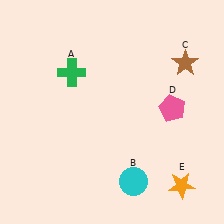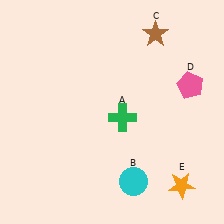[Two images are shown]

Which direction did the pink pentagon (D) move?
The pink pentagon (D) moved up.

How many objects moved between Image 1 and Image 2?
3 objects moved between the two images.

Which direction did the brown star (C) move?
The brown star (C) moved left.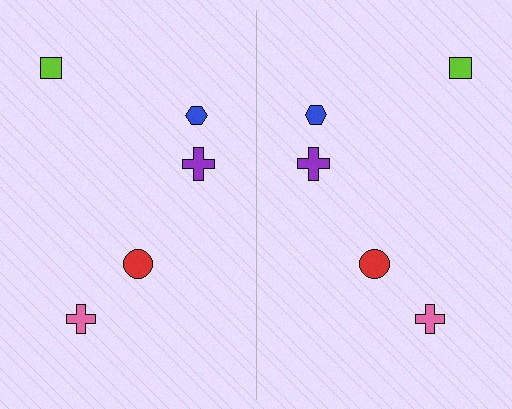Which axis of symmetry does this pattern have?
The pattern has a vertical axis of symmetry running through the center of the image.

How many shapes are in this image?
There are 10 shapes in this image.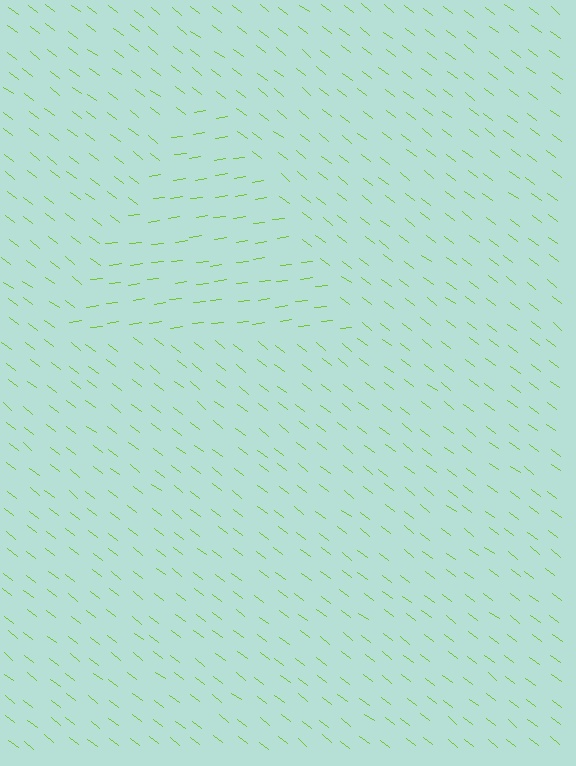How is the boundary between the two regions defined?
The boundary is defined purely by a change in line orientation (approximately 45 degrees difference). All lines are the same color and thickness.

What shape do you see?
I see a triangle.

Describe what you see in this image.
The image is filled with small lime line segments. A triangle region in the image has lines oriented differently from the surrounding lines, creating a visible texture boundary.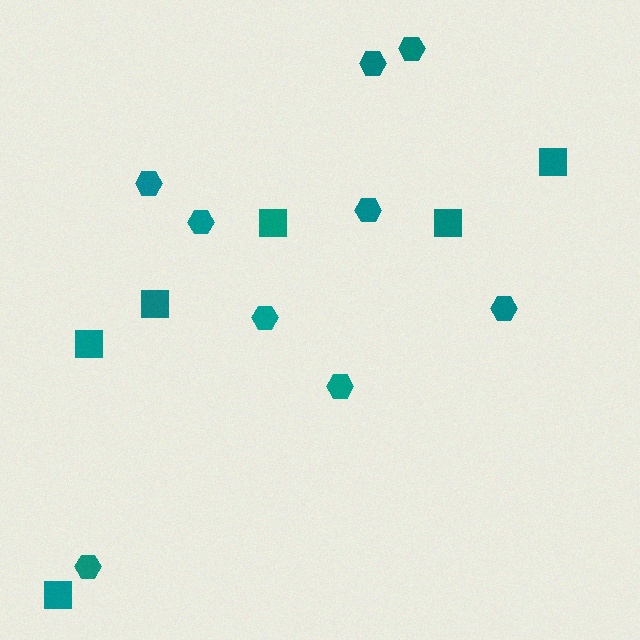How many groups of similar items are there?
There are 2 groups: one group of hexagons (9) and one group of squares (6).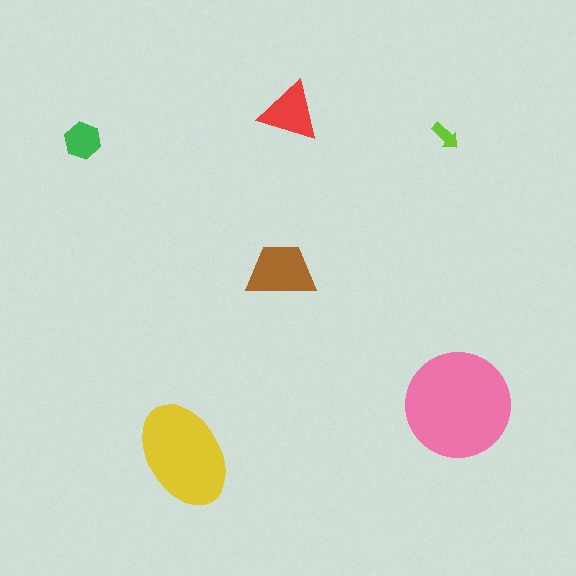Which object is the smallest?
The lime arrow.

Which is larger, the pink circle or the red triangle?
The pink circle.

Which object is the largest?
The pink circle.